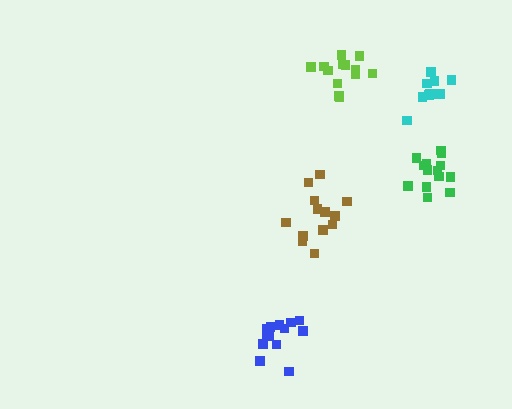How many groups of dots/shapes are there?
There are 5 groups.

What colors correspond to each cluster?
The clusters are colored: lime, green, brown, blue, cyan.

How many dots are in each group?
Group 1: 13 dots, Group 2: 14 dots, Group 3: 13 dots, Group 4: 13 dots, Group 5: 9 dots (62 total).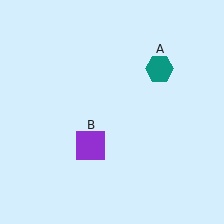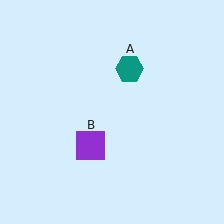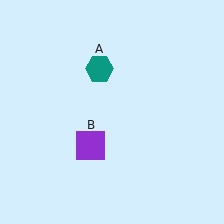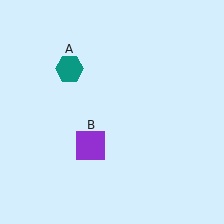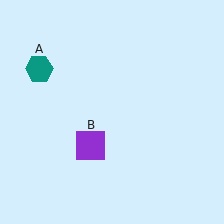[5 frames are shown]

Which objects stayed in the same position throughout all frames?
Purple square (object B) remained stationary.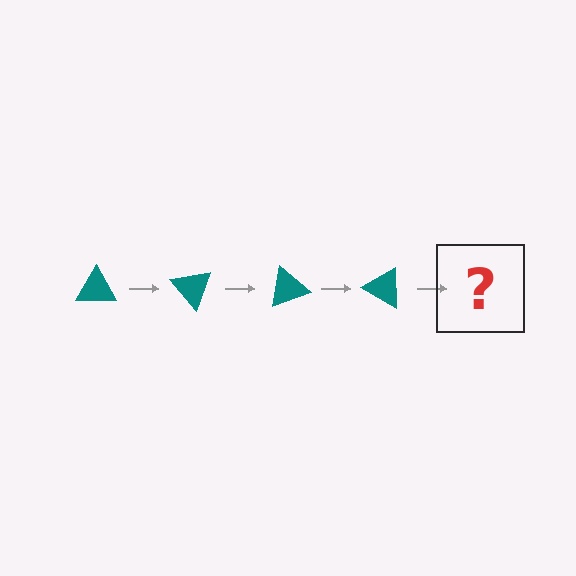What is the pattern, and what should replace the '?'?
The pattern is that the triangle rotates 50 degrees each step. The '?' should be a teal triangle rotated 200 degrees.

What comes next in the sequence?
The next element should be a teal triangle rotated 200 degrees.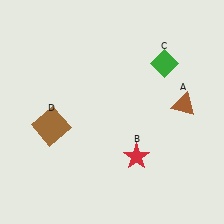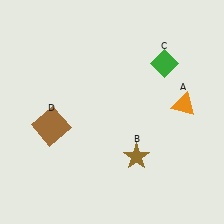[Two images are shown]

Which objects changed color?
A changed from brown to orange. B changed from red to brown.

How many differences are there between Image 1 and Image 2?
There are 2 differences between the two images.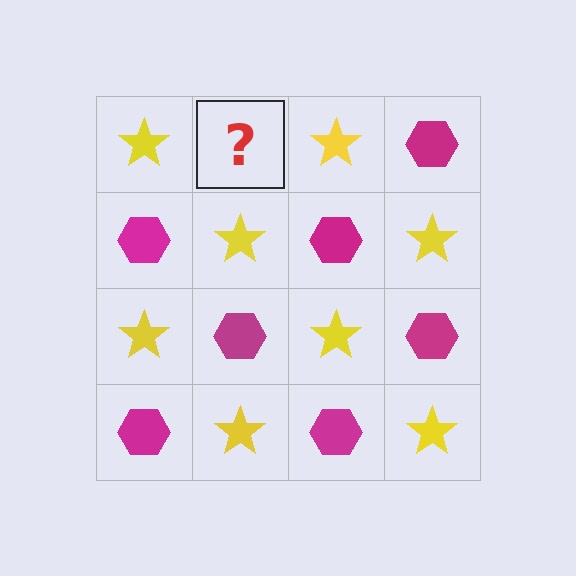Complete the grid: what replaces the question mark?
The question mark should be replaced with a magenta hexagon.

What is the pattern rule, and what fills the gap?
The rule is that it alternates yellow star and magenta hexagon in a checkerboard pattern. The gap should be filled with a magenta hexagon.